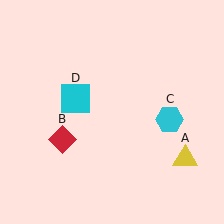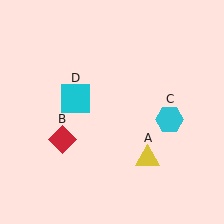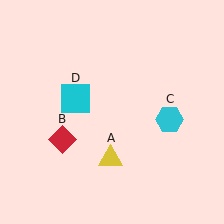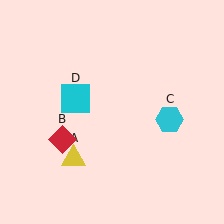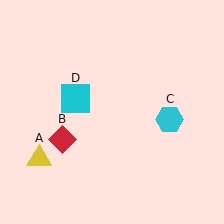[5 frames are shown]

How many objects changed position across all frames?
1 object changed position: yellow triangle (object A).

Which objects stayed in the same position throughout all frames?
Red diamond (object B) and cyan hexagon (object C) and cyan square (object D) remained stationary.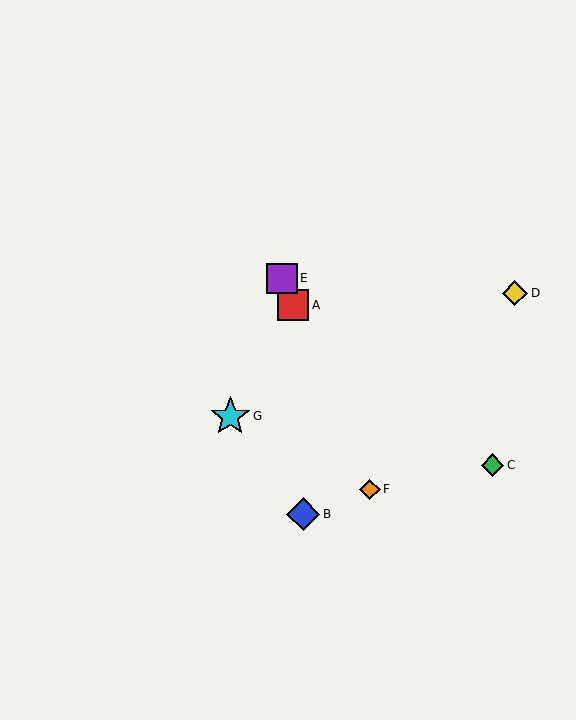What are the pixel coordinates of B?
Object B is at (303, 514).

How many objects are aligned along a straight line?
3 objects (A, E, F) are aligned along a straight line.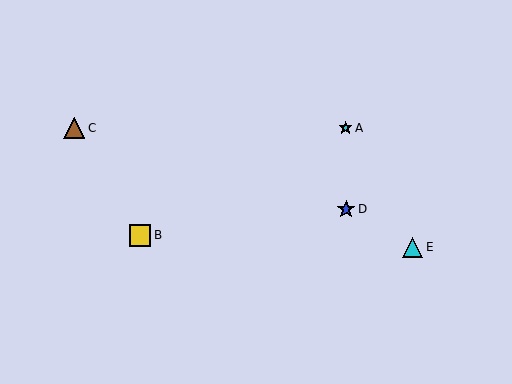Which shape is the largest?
The brown triangle (labeled C) is the largest.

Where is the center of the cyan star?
The center of the cyan star is at (346, 128).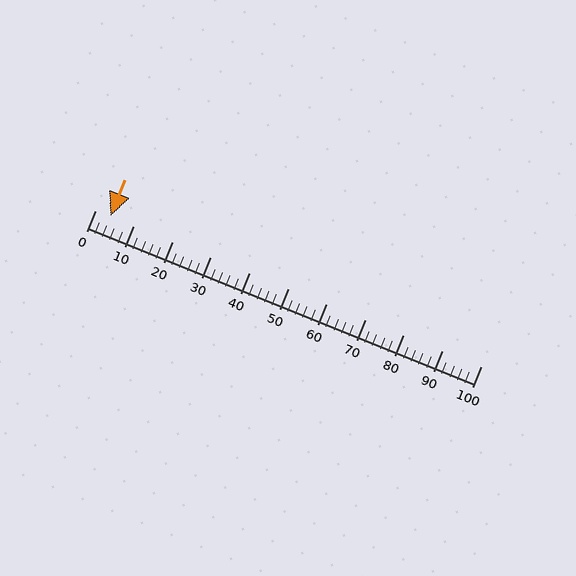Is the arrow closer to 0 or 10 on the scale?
The arrow is closer to 0.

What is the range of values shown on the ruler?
The ruler shows values from 0 to 100.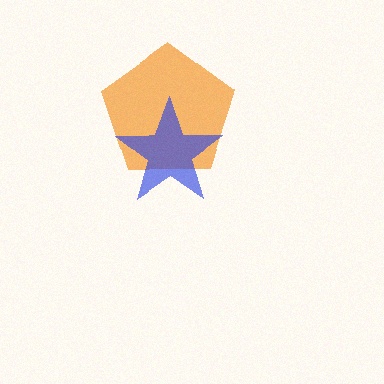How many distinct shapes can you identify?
There are 2 distinct shapes: an orange pentagon, a blue star.